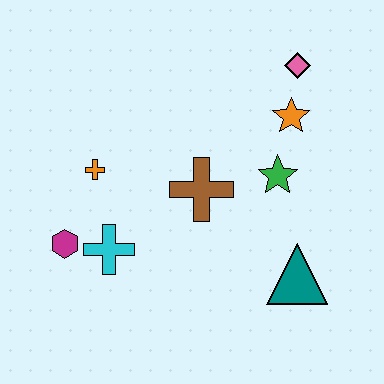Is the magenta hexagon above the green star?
No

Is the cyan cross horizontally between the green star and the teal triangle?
No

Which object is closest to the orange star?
The pink diamond is closest to the orange star.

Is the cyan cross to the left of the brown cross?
Yes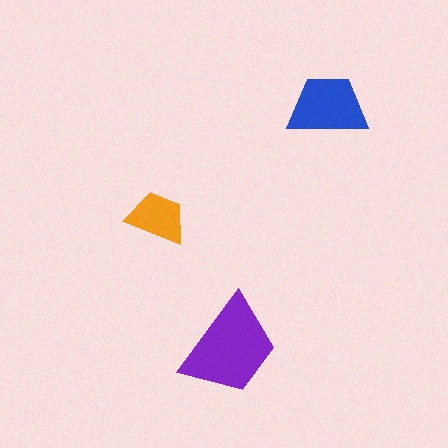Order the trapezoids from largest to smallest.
the purple one, the blue one, the orange one.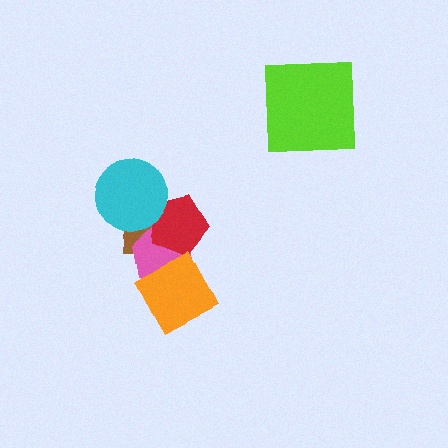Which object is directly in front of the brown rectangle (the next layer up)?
The pink hexagon is directly in front of the brown rectangle.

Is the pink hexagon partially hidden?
Yes, it is partially covered by another shape.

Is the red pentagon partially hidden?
Yes, it is partially covered by another shape.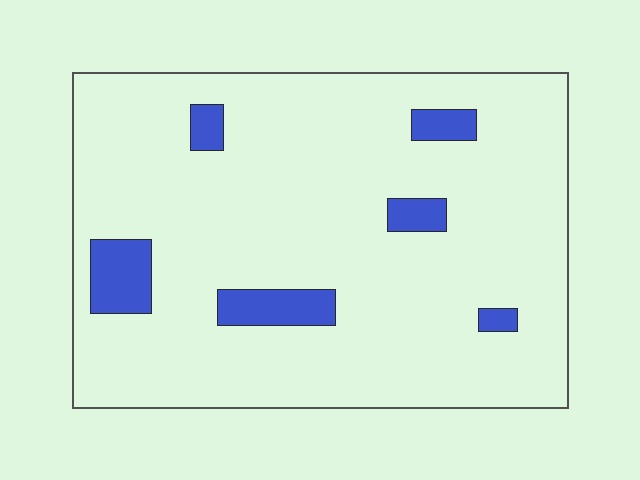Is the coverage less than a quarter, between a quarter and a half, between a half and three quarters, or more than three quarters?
Less than a quarter.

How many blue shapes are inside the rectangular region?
6.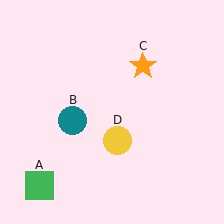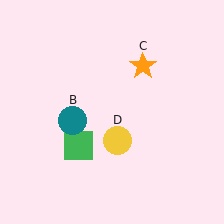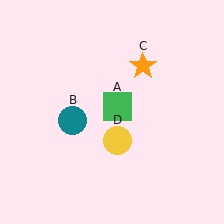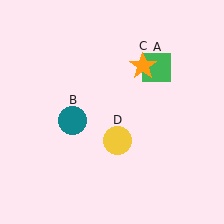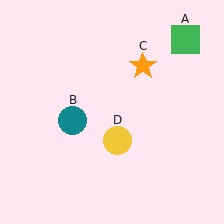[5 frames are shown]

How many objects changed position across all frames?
1 object changed position: green square (object A).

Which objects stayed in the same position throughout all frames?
Teal circle (object B) and orange star (object C) and yellow circle (object D) remained stationary.